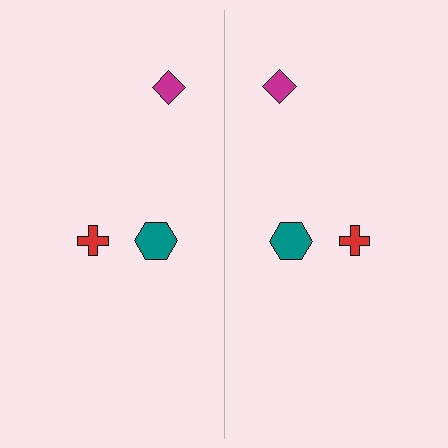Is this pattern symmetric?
Yes, this pattern has bilateral (reflection) symmetry.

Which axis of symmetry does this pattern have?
The pattern has a vertical axis of symmetry running through the center of the image.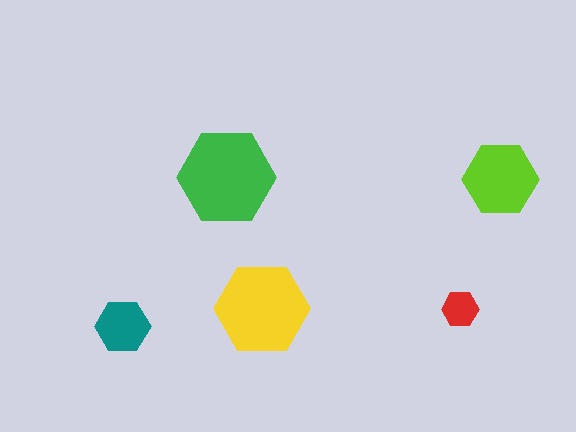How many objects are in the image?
There are 5 objects in the image.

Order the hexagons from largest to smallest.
the green one, the yellow one, the lime one, the teal one, the red one.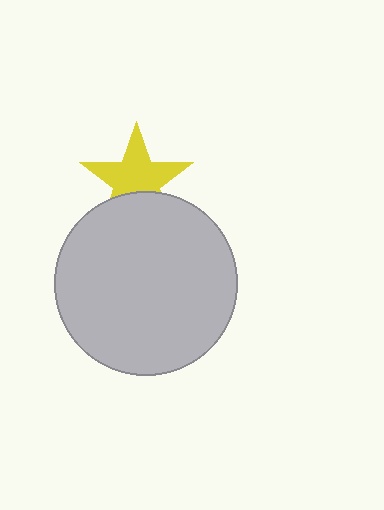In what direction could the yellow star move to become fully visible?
The yellow star could move up. That would shift it out from behind the light gray circle entirely.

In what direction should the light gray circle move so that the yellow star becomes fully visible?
The light gray circle should move down. That is the shortest direction to clear the overlap and leave the yellow star fully visible.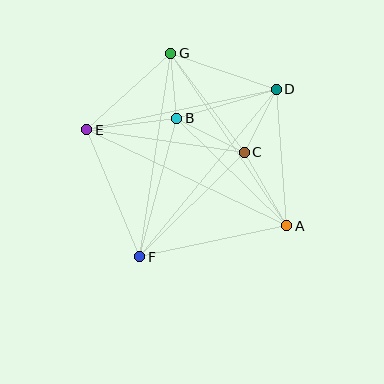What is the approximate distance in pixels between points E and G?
The distance between E and G is approximately 114 pixels.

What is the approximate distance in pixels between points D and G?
The distance between D and G is approximately 111 pixels.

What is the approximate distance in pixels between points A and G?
The distance between A and G is approximately 208 pixels.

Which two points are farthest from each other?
Points A and E are farthest from each other.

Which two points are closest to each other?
Points B and G are closest to each other.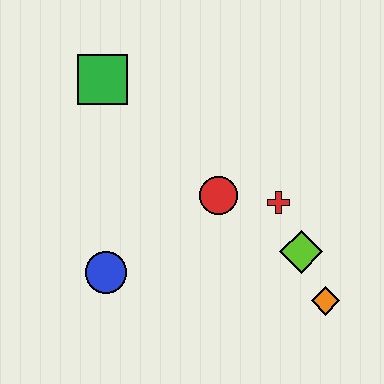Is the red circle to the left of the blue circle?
No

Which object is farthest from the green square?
The orange diamond is farthest from the green square.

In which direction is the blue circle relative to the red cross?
The blue circle is to the left of the red cross.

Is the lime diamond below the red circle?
Yes